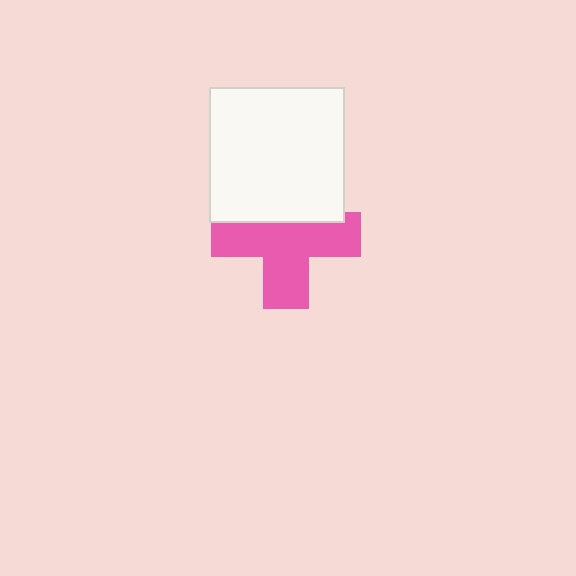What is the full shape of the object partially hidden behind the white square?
The partially hidden object is a pink cross.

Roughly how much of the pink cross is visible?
Most of it is visible (roughly 66%).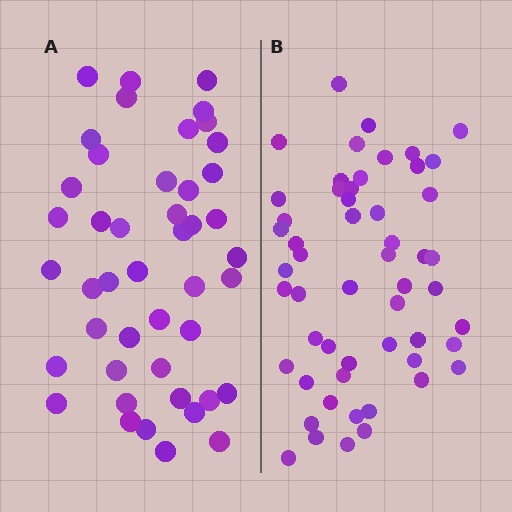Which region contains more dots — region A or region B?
Region B (the right region) has more dots.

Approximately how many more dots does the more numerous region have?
Region B has roughly 8 or so more dots than region A.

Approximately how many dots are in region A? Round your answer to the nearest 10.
About 40 dots. (The exact count is 45, which rounds to 40.)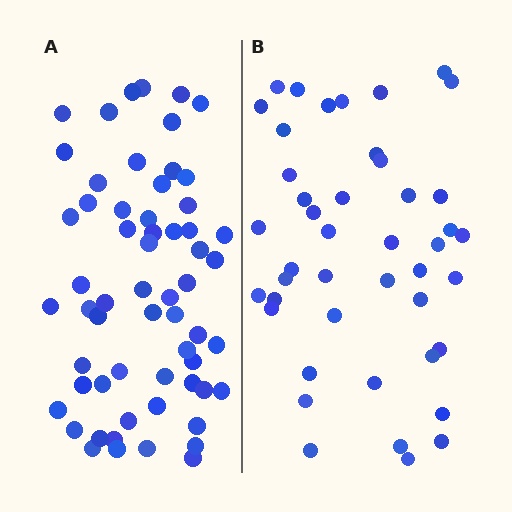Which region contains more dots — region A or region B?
Region A (the left region) has more dots.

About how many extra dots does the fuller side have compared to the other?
Region A has approximately 15 more dots than region B.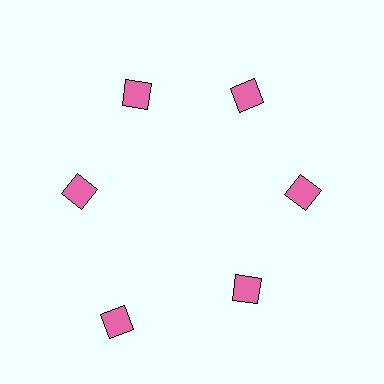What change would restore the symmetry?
The symmetry would be restored by moving it inward, back onto the ring so that all 6 diamonds sit at equal angles and equal distance from the center.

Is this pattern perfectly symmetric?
No. The 6 pink diamonds are arranged in a ring, but one element near the 7 o'clock position is pushed outward from the center, breaking the 6-fold rotational symmetry.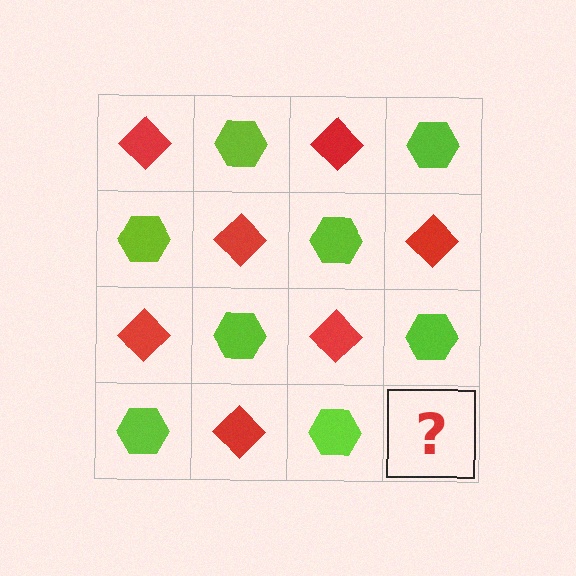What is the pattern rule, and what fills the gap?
The rule is that it alternates red diamond and lime hexagon in a checkerboard pattern. The gap should be filled with a red diamond.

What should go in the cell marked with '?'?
The missing cell should contain a red diamond.